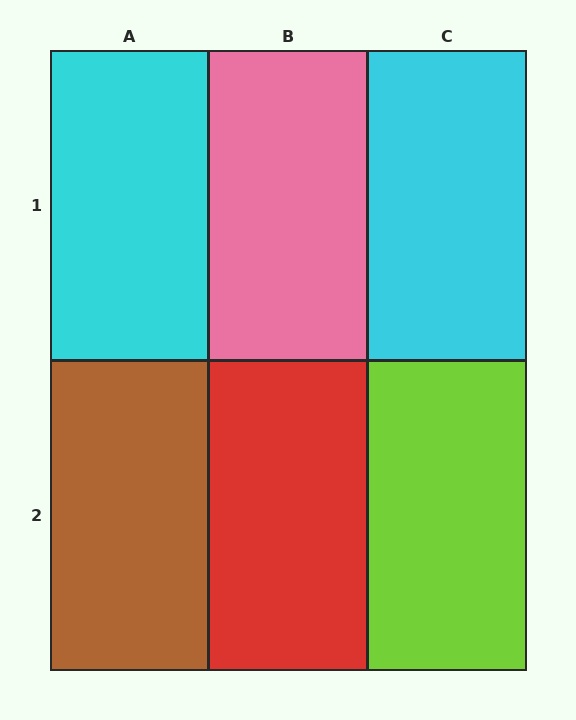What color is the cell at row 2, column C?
Lime.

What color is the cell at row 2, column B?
Red.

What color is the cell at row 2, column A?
Brown.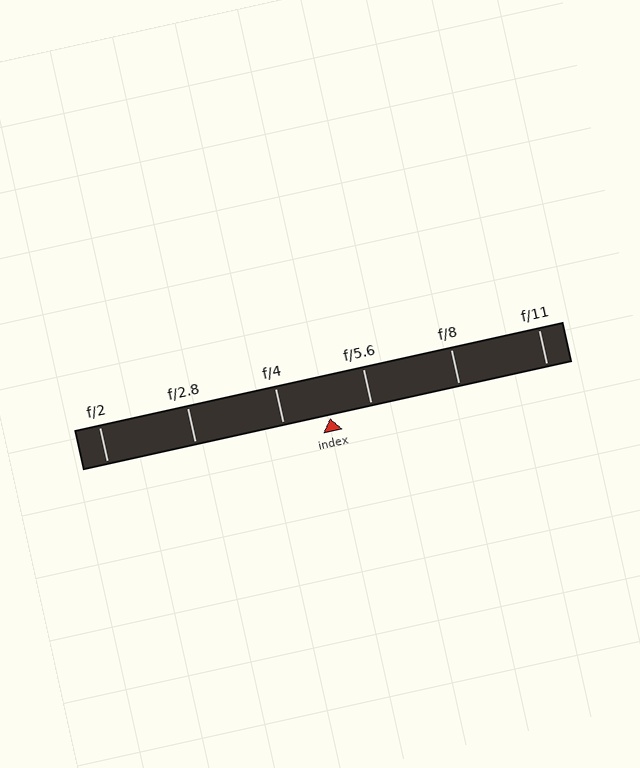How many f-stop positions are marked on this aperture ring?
There are 6 f-stop positions marked.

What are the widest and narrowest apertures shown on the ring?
The widest aperture shown is f/2 and the narrowest is f/11.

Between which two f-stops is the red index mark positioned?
The index mark is between f/4 and f/5.6.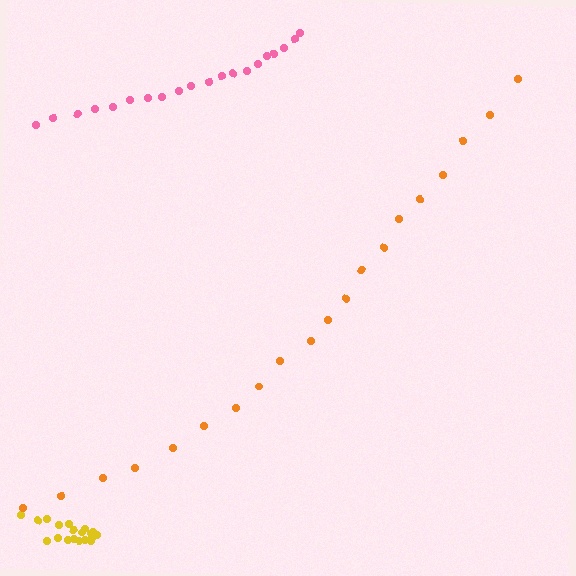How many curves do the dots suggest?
There are 3 distinct paths.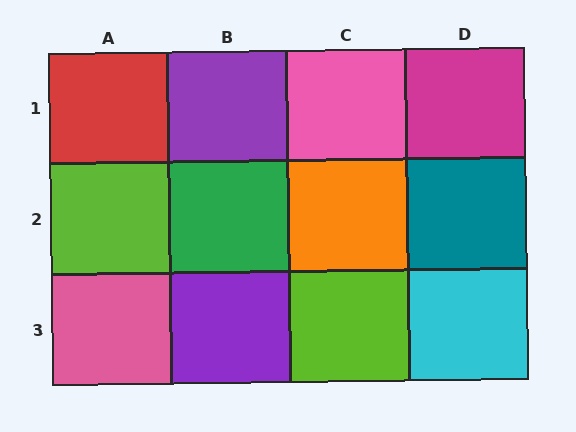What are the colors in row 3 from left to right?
Pink, purple, lime, cyan.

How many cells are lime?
2 cells are lime.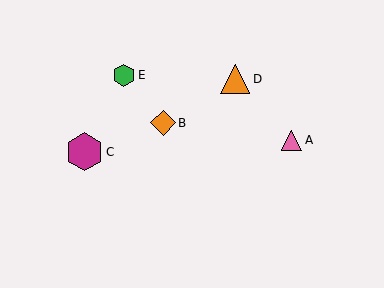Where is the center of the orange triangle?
The center of the orange triangle is at (235, 79).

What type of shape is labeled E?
Shape E is a green hexagon.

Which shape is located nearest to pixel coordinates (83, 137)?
The magenta hexagon (labeled C) at (85, 152) is nearest to that location.